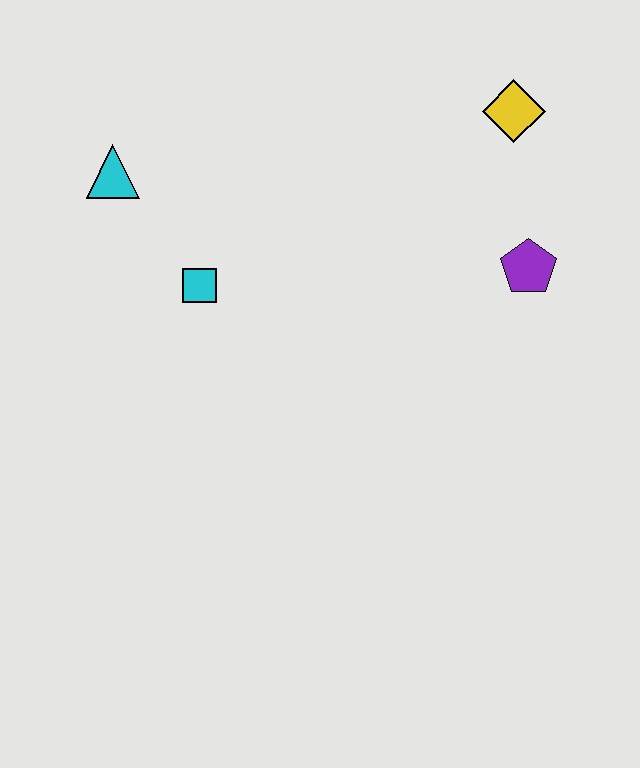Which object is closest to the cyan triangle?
The cyan square is closest to the cyan triangle.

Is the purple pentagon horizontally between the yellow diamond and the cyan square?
No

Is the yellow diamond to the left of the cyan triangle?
No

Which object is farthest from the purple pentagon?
The cyan triangle is farthest from the purple pentagon.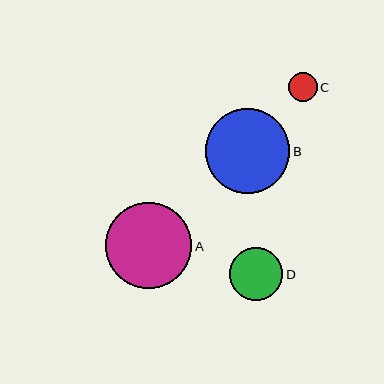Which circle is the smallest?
Circle C is the smallest with a size of approximately 28 pixels.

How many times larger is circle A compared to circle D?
Circle A is approximately 1.6 times the size of circle D.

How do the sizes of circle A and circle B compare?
Circle A and circle B are approximately the same size.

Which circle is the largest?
Circle A is the largest with a size of approximately 86 pixels.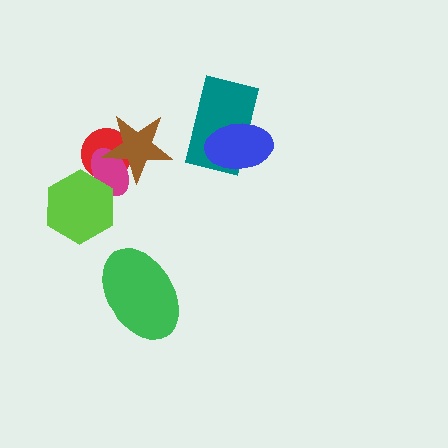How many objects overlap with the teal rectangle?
1 object overlaps with the teal rectangle.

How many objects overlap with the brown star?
2 objects overlap with the brown star.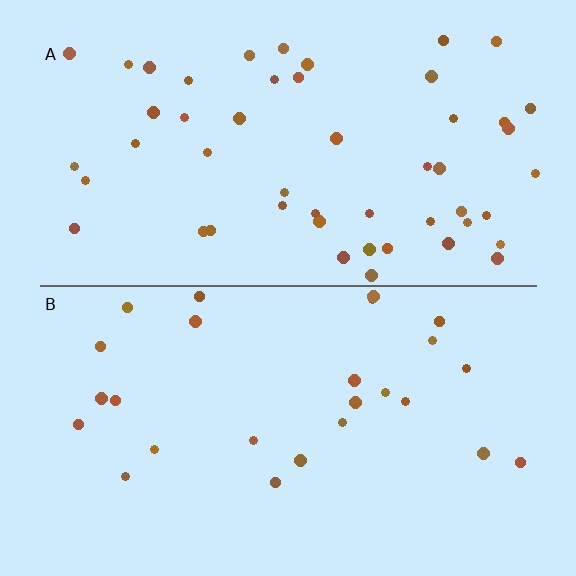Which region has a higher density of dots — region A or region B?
A (the top).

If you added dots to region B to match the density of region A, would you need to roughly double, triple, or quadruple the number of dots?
Approximately double.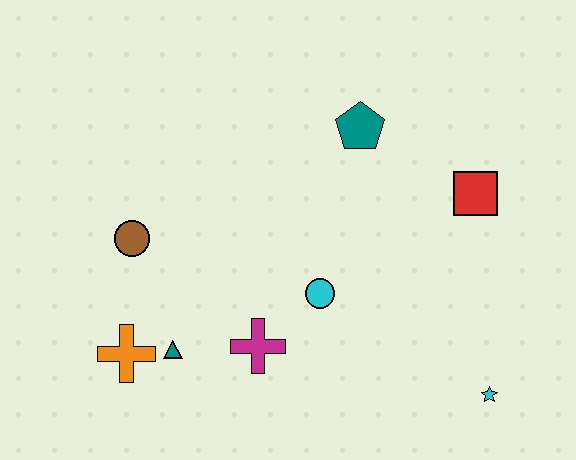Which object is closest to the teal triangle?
The orange cross is closest to the teal triangle.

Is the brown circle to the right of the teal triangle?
No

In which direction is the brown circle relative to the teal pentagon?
The brown circle is to the left of the teal pentagon.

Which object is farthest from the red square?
The orange cross is farthest from the red square.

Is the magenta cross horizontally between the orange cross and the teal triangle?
No